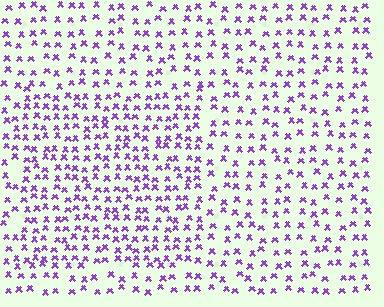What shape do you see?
I see a rectangle.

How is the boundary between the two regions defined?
The boundary is defined by a change in element density (approximately 1.6x ratio). All elements are the same color, size, and shape.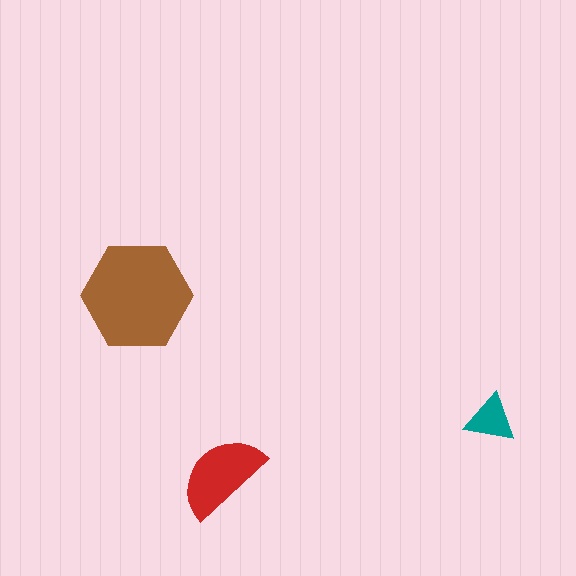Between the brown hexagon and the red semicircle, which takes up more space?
The brown hexagon.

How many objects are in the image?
There are 3 objects in the image.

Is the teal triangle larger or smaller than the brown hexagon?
Smaller.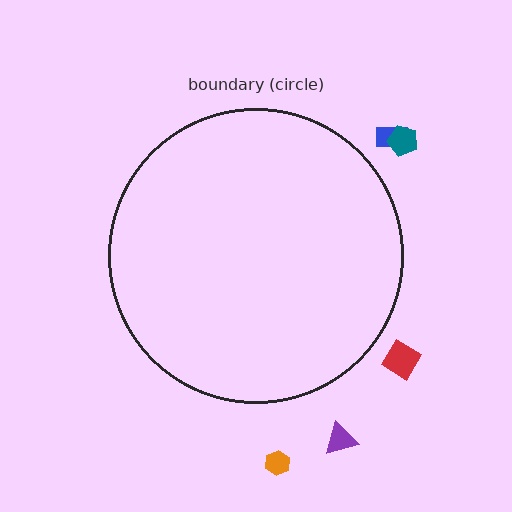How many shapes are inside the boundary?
0 inside, 5 outside.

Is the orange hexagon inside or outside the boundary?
Outside.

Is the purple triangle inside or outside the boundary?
Outside.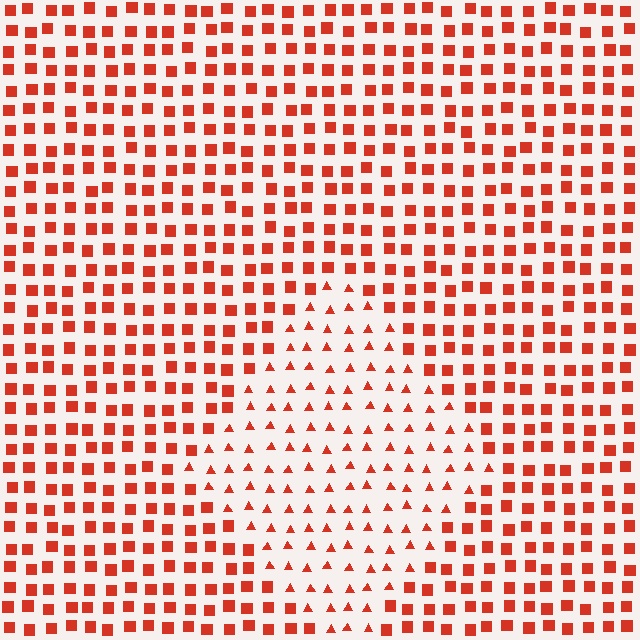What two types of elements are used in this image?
The image uses triangles inside the diamond region and squares outside it.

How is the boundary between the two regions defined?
The boundary is defined by a change in element shape: triangles inside vs. squares outside. All elements share the same color and spacing.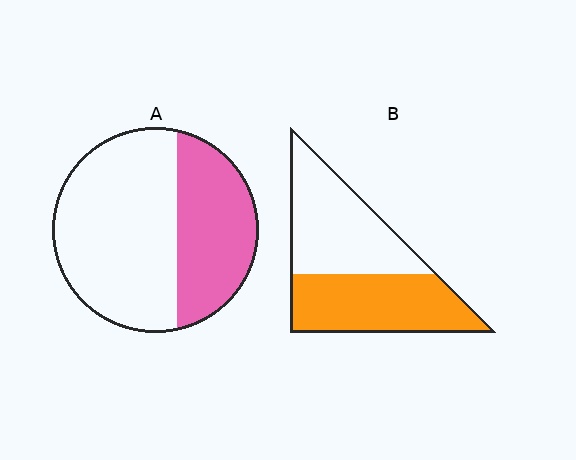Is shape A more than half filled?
No.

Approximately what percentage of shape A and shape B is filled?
A is approximately 35% and B is approximately 50%.